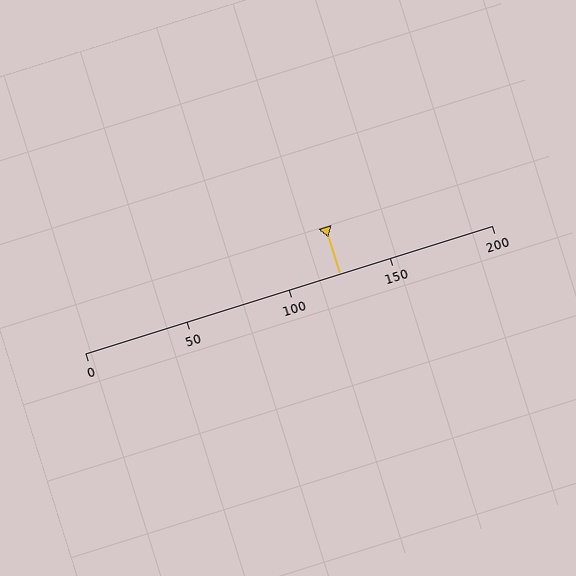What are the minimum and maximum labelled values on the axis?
The axis runs from 0 to 200.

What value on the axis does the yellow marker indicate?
The marker indicates approximately 125.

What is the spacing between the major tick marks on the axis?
The major ticks are spaced 50 apart.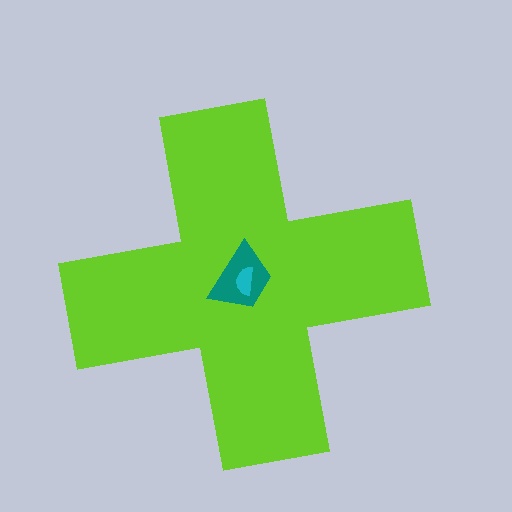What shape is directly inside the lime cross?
The teal trapezoid.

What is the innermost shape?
The cyan semicircle.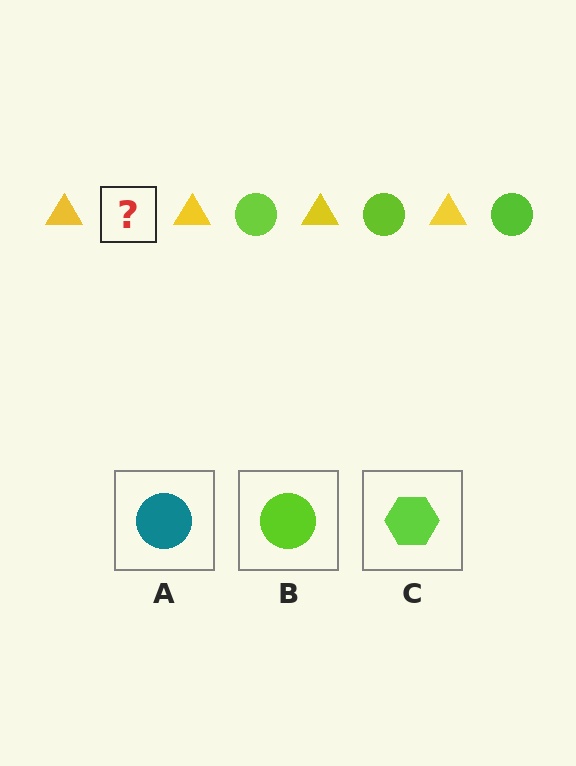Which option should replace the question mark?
Option B.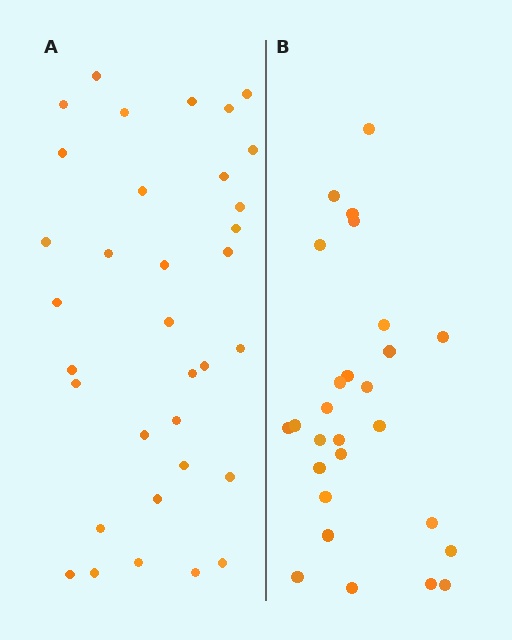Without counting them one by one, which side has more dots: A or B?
Region A (the left region) has more dots.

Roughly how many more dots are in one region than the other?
Region A has roughly 8 or so more dots than region B.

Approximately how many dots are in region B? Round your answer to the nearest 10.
About 30 dots. (The exact count is 27, which rounds to 30.)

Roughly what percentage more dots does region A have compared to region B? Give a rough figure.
About 25% more.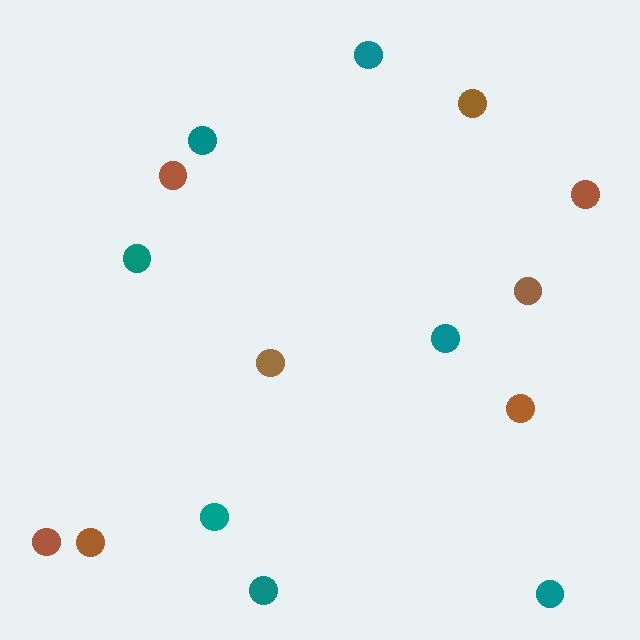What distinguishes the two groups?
There are 2 groups: one group of brown circles (8) and one group of teal circles (7).